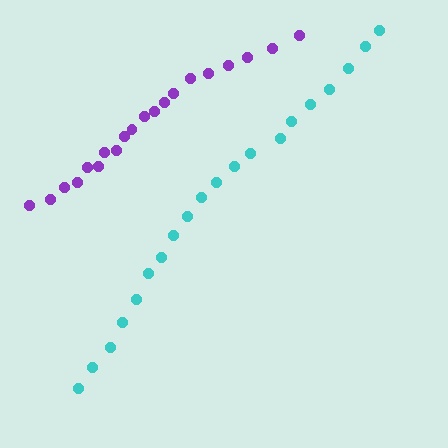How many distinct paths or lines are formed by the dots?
There are 2 distinct paths.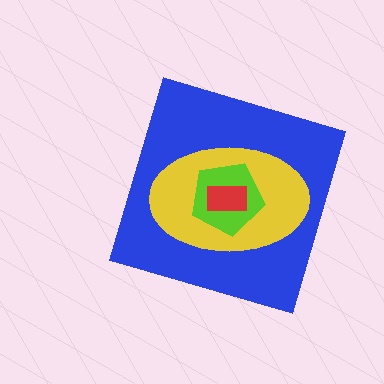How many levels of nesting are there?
4.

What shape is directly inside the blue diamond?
The yellow ellipse.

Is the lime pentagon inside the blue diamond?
Yes.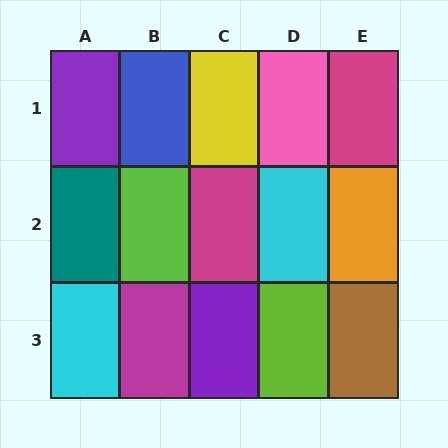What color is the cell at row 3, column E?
Brown.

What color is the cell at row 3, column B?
Magenta.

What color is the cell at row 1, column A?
Purple.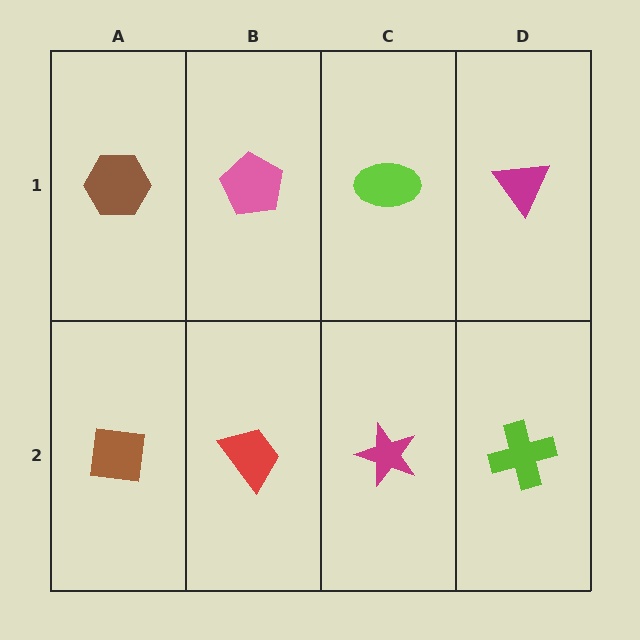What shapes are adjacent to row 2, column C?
A lime ellipse (row 1, column C), a red trapezoid (row 2, column B), a lime cross (row 2, column D).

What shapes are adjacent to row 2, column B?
A pink pentagon (row 1, column B), a brown square (row 2, column A), a magenta star (row 2, column C).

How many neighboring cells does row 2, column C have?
3.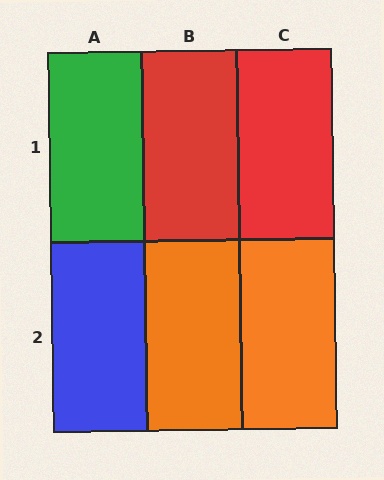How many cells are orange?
2 cells are orange.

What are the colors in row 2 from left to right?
Blue, orange, orange.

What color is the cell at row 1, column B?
Red.